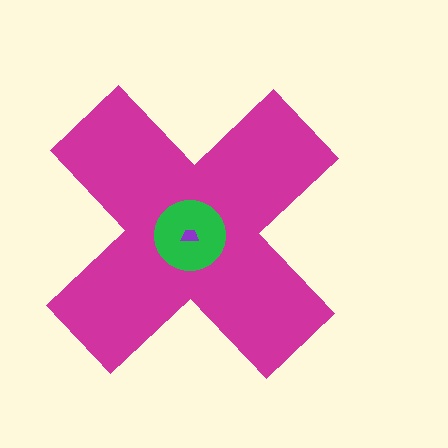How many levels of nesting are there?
3.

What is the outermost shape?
The magenta cross.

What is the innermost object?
The purple trapezoid.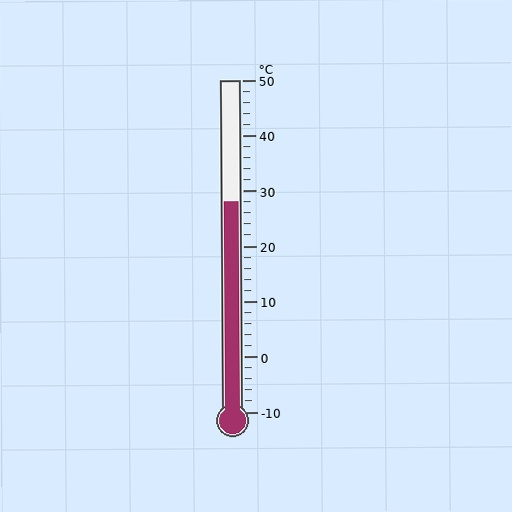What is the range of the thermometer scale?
The thermometer scale ranges from -10°C to 50°C.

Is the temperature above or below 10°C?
The temperature is above 10°C.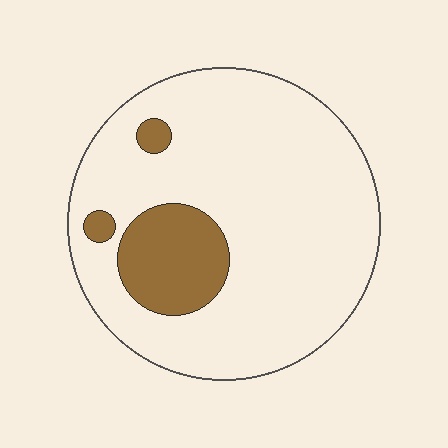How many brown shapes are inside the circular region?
3.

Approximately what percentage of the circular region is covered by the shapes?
Approximately 15%.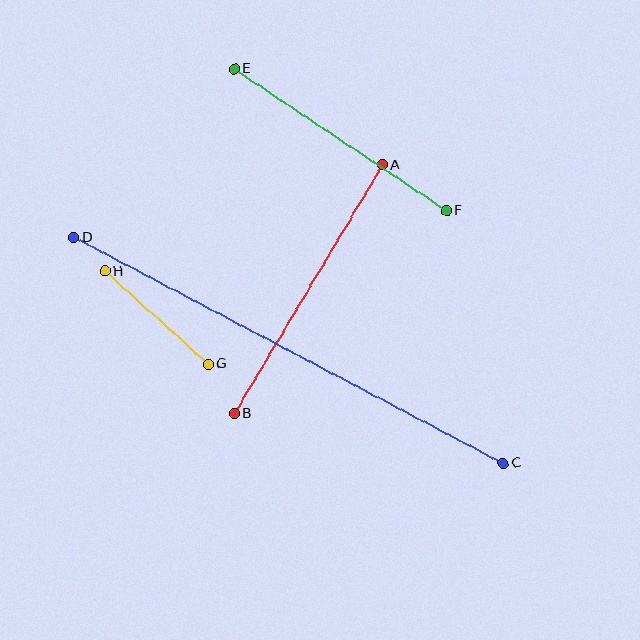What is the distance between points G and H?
The distance is approximately 139 pixels.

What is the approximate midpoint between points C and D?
The midpoint is at approximately (288, 351) pixels.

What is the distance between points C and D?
The distance is approximately 485 pixels.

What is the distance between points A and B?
The distance is approximately 290 pixels.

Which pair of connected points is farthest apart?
Points C and D are farthest apart.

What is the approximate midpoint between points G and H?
The midpoint is at approximately (157, 318) pixels.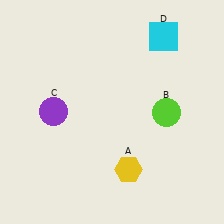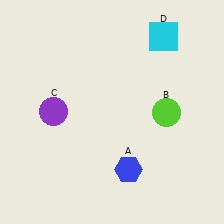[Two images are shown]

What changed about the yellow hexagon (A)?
In Image 1, A is yellow. In Image 2, it changed to blue.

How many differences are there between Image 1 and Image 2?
There is 1 difference between the two images.